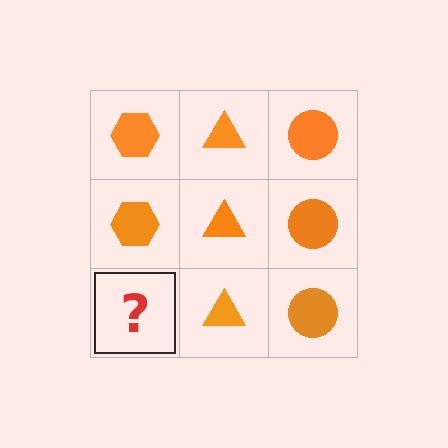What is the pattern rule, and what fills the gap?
The rule is that each column has a consistent shape. The gap should be filled with an orange hexagon.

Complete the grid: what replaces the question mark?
The question mark should be replaced with an orange hexagon.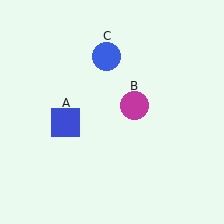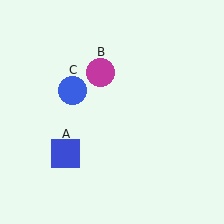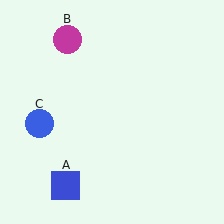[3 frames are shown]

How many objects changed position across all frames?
3 objects changed position: blue square (object A), magenta circle (object B), blue circle (object C).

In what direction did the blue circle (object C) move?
The blue circle (object C) moved down and to the left.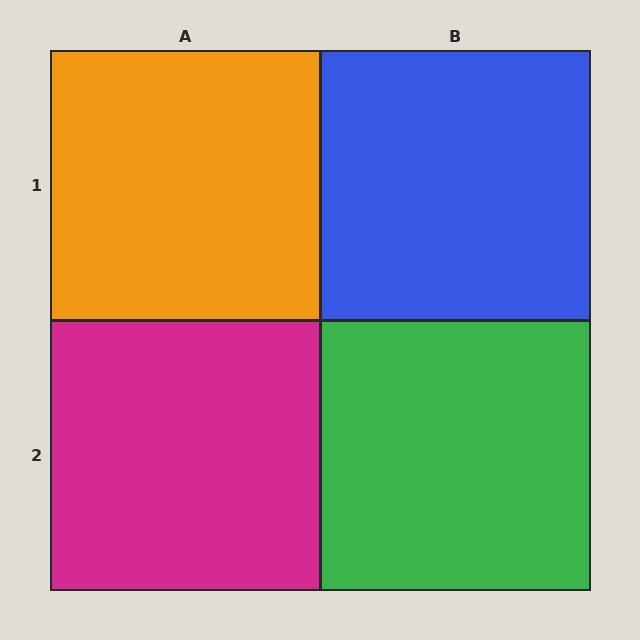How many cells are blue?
1 cell is blue.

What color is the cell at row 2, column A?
Magenta.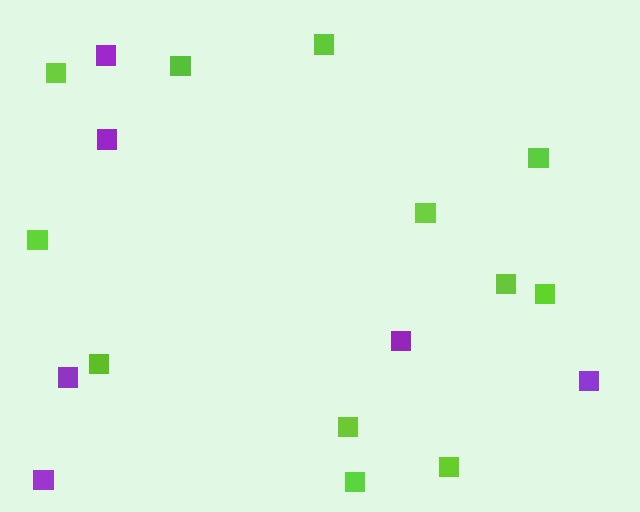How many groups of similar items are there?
There are 2 groups: one group of lime squares (12) and one group of purple squares (6).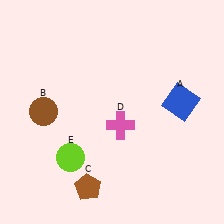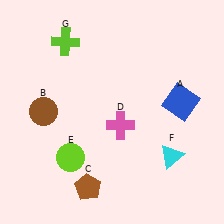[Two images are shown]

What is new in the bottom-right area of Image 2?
A cyan triangle (F) was added in the bottom-right area of Image 2.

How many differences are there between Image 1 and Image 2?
There are 2 differences between the two images.